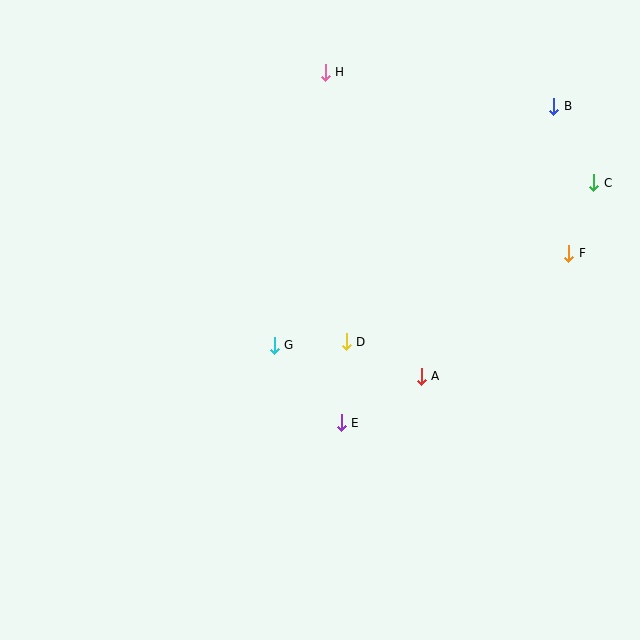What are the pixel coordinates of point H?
Point H is at (325, 72).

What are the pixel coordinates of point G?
Point G is at (274, 345).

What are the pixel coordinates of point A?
Point A is at (421, 376).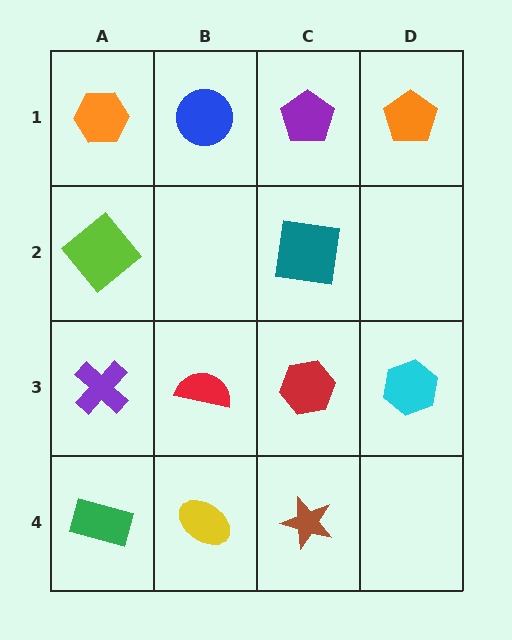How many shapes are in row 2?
2 shapes.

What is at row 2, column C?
A teal square.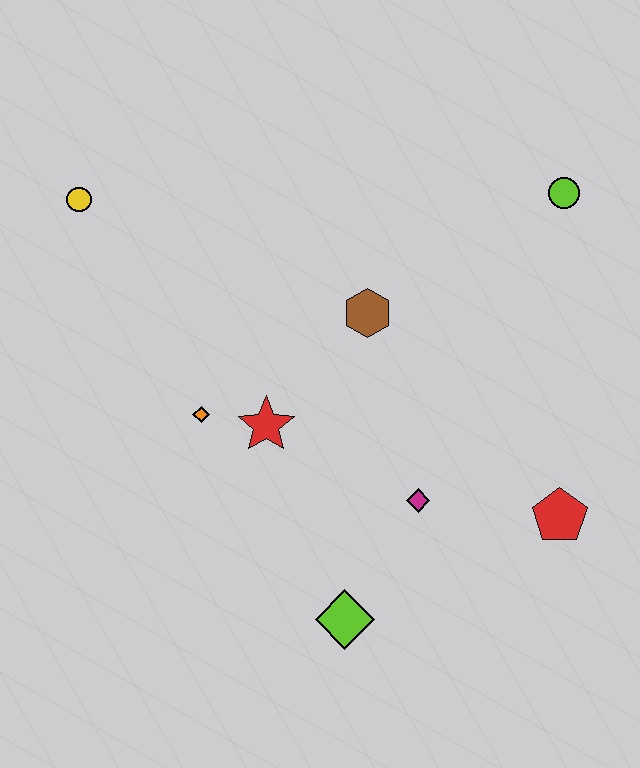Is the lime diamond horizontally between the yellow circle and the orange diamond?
No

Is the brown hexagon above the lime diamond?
Yes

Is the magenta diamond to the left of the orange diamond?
No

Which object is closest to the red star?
The orange diamond is closest to the red star.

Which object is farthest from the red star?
The lime circle is farthest from the red star.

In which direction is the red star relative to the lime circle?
The red star is to the left of the lime circle.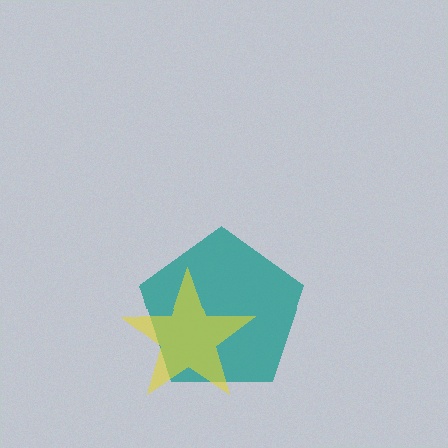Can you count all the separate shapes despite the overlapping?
Yes, there are 2 separate shapes.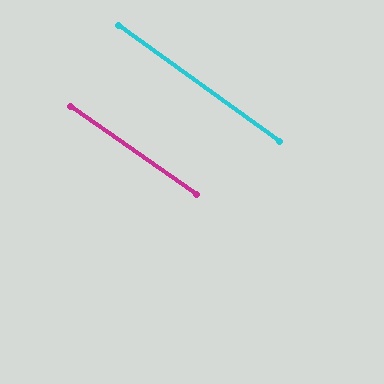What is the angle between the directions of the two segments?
Approximately 1 degree.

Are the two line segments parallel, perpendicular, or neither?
Parallel — their directions differ by only 1.1°.